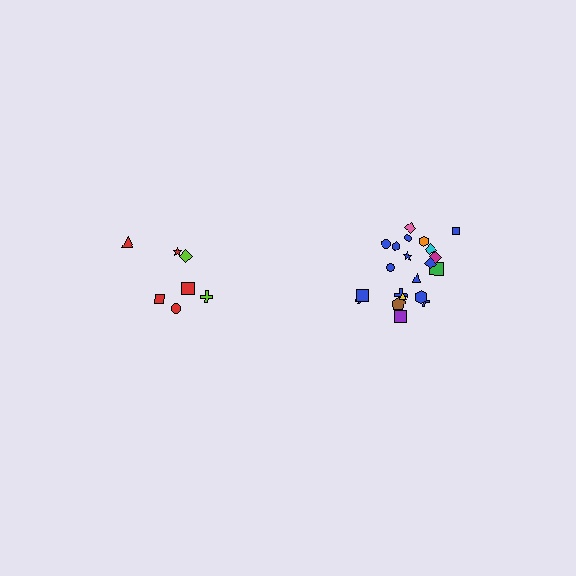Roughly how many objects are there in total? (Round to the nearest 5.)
Roughly 30 objects in total.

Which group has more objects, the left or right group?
The right group.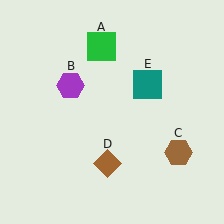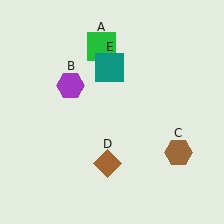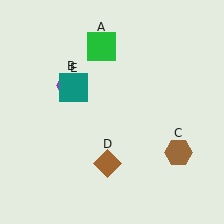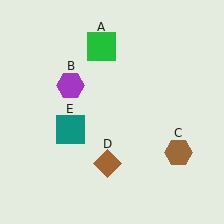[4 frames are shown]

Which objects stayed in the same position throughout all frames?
Green square (object A) and purple hexagon (object B) and brown hexagon (object C) and brown diamond (object D) remained stationary.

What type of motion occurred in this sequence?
The teal square (object E) rotated counterclockwise around the center of the scene.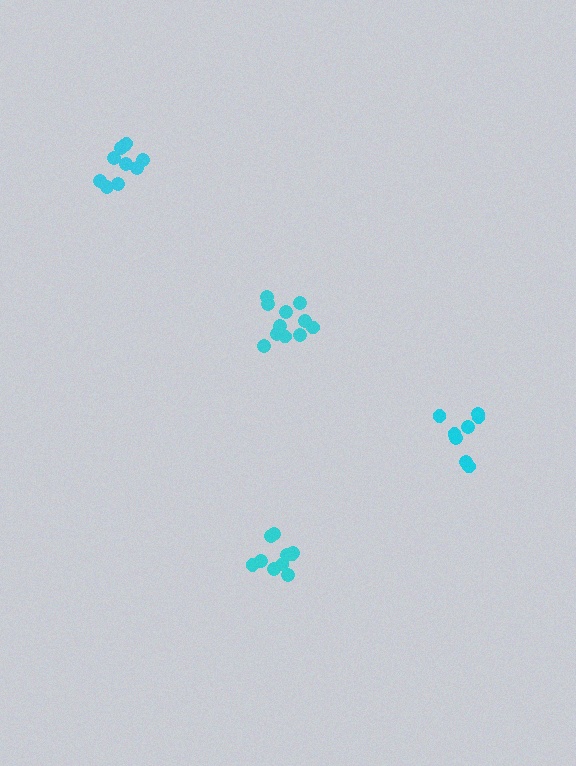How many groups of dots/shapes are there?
There are 4 groups.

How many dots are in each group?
Group 1: 10 dots, Group 2: 10 dots, Group 3: 11 dots, Group 4: 8 dots (39 total).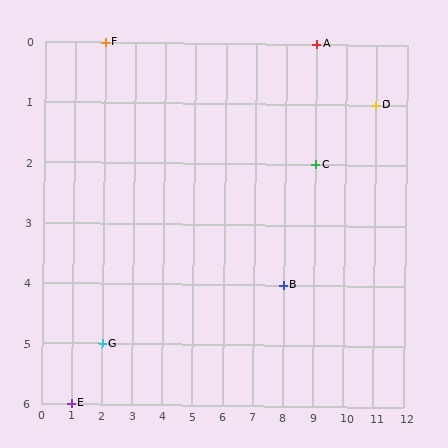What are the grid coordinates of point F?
Point F is at grid coordinates (2, 0).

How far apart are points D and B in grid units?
Points D and B are 3 columns and 3 rows apart (about 4.2 grid units diagonally).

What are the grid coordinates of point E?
Point E is at grid coordinates (1, 6).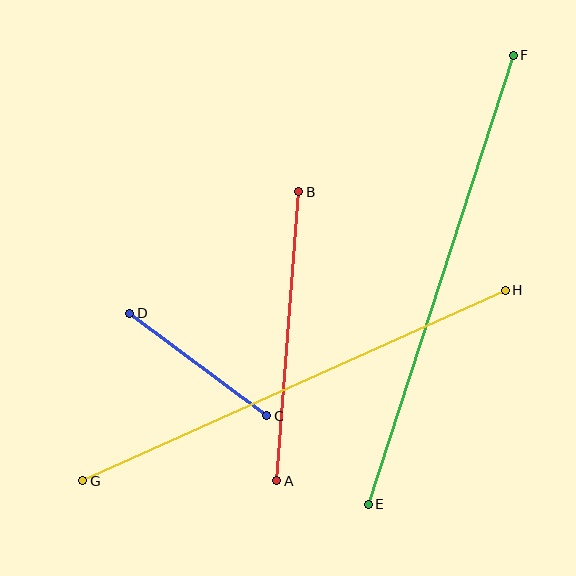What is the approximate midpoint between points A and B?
The midpoint is at approximately (288, 336) pixels.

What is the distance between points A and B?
The distance is approximately 290 pixels.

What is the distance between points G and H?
The distance is approximately 463 pixels.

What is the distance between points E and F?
The distance is approximately 472 pixels.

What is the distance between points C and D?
The distance is approximately 171 pixels.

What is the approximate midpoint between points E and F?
The midpoint is at approximately (441, 280) pixels.